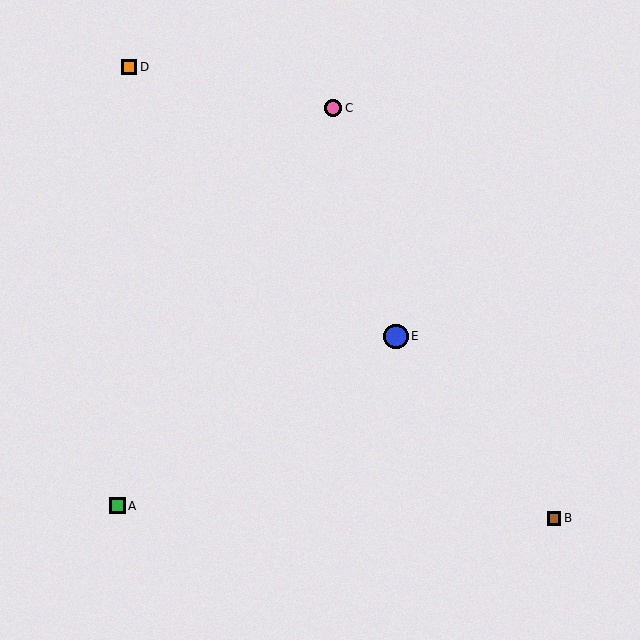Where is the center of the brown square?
The center of the brown square is at (554, 518).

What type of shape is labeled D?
Shape D is an orange square.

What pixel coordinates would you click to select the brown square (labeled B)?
Click at (554, 518) to select the brown square B.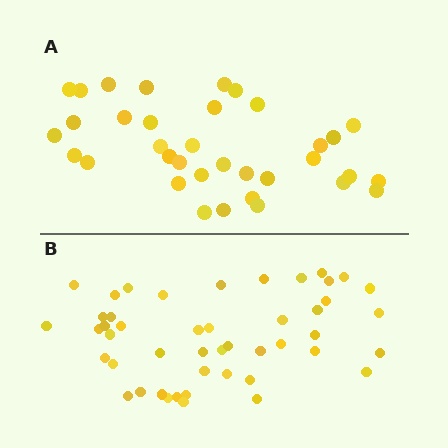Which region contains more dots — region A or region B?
Region B (the bottom region) has more dots.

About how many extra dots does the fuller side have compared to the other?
Region B has roughly 12 or so more dots than region A.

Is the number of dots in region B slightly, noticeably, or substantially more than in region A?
Region B has noticeably more, but not dramatically so. The ratio is roughly 1.3 to 1.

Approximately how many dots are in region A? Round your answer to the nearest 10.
About 40 dots. (The exact count is 35, which rounds to 40.)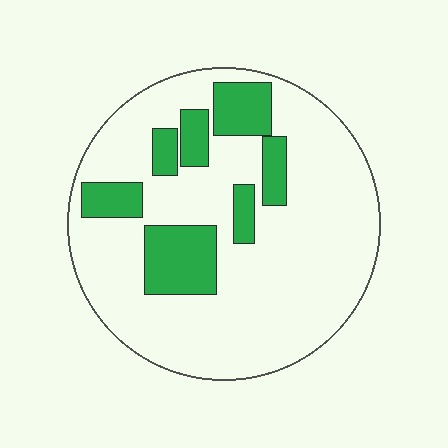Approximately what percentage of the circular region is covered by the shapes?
Approximately 20%.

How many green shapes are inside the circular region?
7.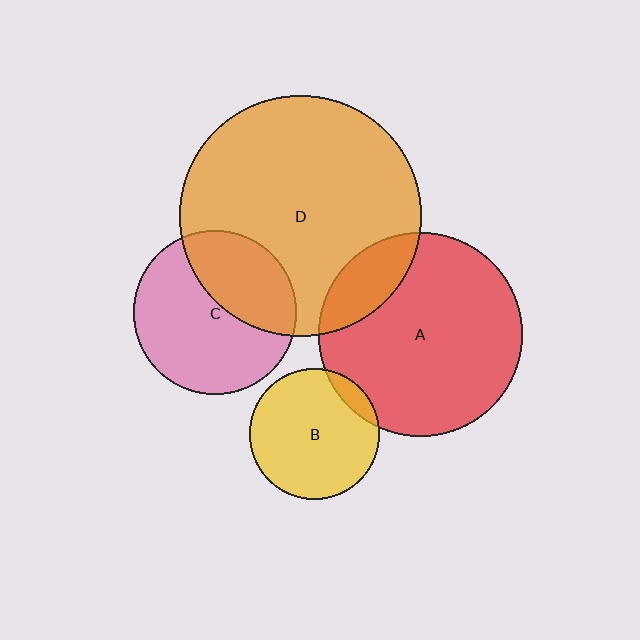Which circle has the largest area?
Circle D (orange).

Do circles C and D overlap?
Yes.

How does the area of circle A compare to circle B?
Approximately 2.4 times.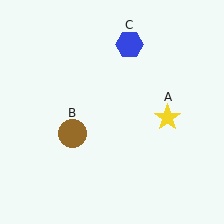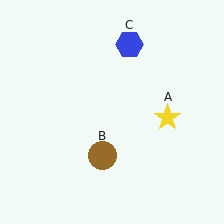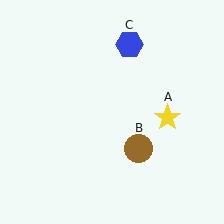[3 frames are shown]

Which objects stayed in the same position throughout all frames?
Yellow star (object A) and blue hexagon (object C) remained stationary.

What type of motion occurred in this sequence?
The brown circle (object B) rotated counterclockwise around the center of the scene.